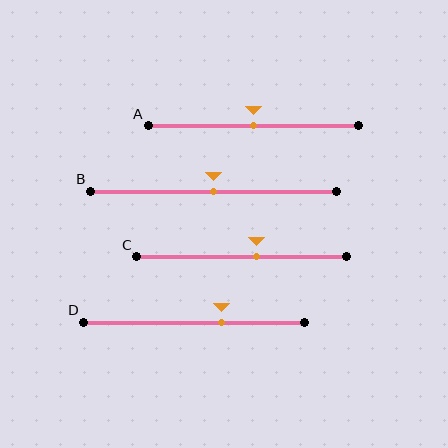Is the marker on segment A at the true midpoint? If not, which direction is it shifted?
Yes, the marker on segment A is at the true midpoint.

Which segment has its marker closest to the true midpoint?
Segment A has its marker closest to the true midpoint.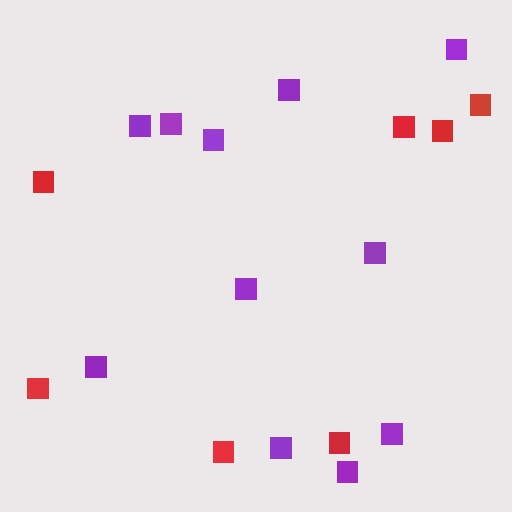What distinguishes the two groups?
There are 2 groups: one group of red squares (7) and one group of purple squares (11).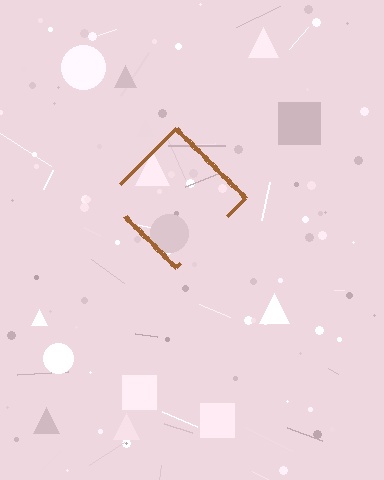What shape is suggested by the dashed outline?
The dashed outline suggests a diamond.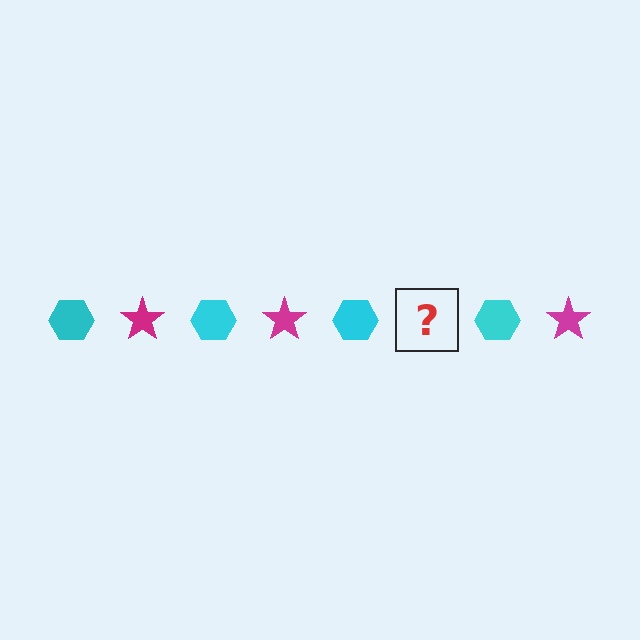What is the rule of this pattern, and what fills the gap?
The rule is that the pattern alternates between cyan hexagon and magenta star. The gap should be filled with a magenta star.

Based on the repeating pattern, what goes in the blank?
The blank should be a magenta star.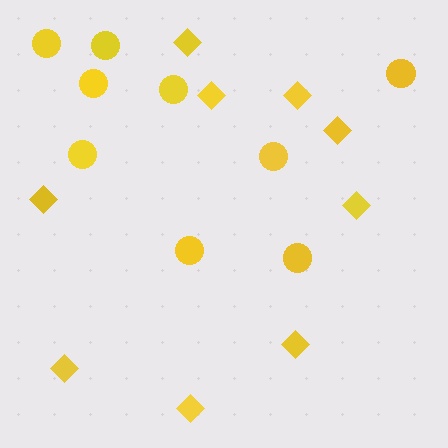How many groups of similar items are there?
There are 2 groups: one group of diamonds (9) and one group of circles (9).